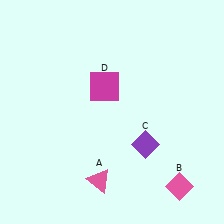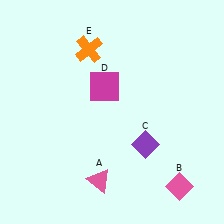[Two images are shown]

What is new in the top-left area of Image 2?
An orange cross (E) was added in the top-left area of Image 2.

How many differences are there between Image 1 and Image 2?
There is 1 difference between the two images.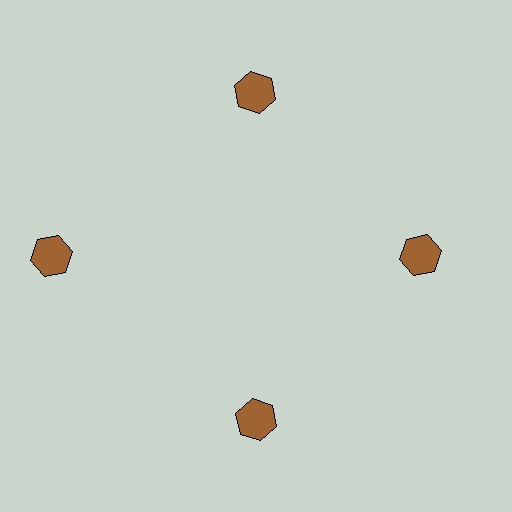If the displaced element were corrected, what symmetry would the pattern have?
It would have 4-fold rotational symmetry — the pattern would map onto itself every 90 degrees.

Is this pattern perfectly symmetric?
No. The 4 brown hexagons are arranged in a ring, but one element near the 9 o'clock position is pushed outward from the center, breaking the 4-fold rotational symmetry.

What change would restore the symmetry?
The symmetry would be restored by moving it inward, back onto the ring so that all 4 hexagons sit at equal angles and equal distance from the center.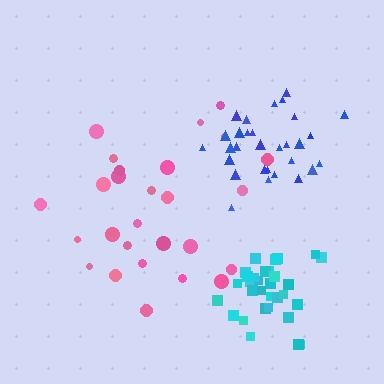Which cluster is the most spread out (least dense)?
Pink.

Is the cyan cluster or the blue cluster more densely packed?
Cyan.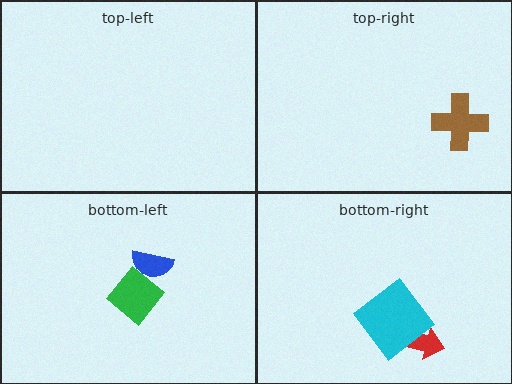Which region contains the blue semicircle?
The bottom-left region.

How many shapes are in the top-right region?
1.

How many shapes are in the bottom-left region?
2.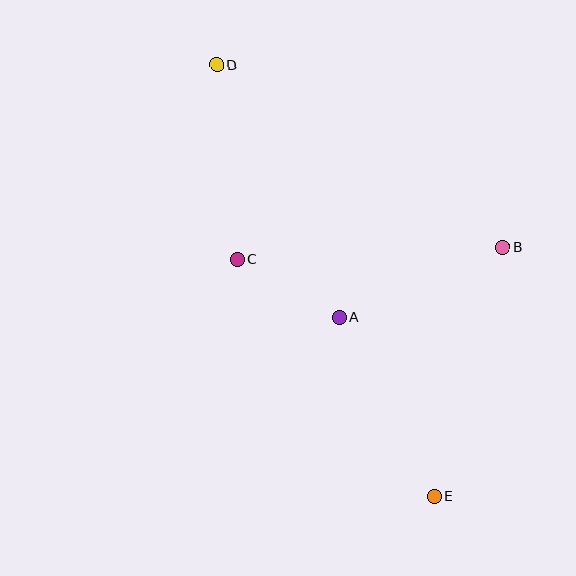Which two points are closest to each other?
Points A and C are closest to each other.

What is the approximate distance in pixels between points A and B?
The distance between A and B is approximately 178 pixels.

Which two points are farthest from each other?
Points D and E are farthest from each other.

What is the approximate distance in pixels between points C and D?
The distance between C and D is approximately 196 pixels.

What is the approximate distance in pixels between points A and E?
The distance between A and E is approximately 202 pixels.